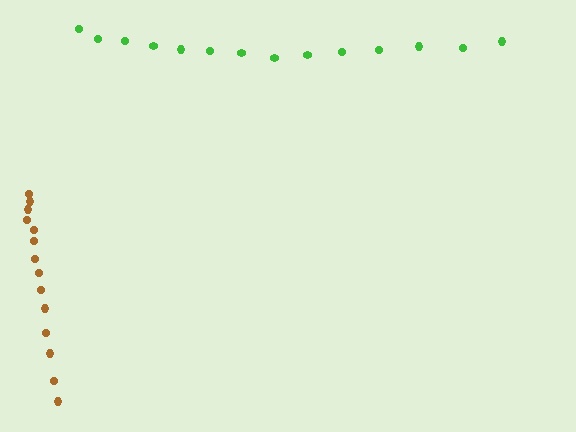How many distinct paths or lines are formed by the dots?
There are 2 distinct paths.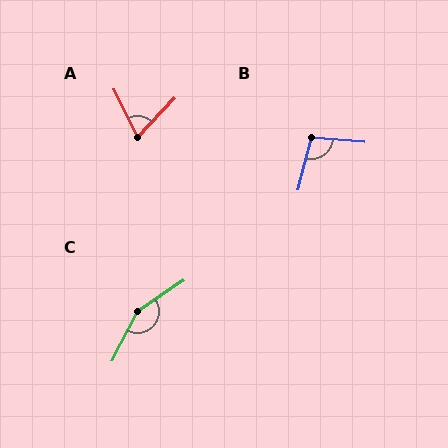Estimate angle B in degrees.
Approximately 100 degrees.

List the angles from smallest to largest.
A (70°), B (100°), C (152°).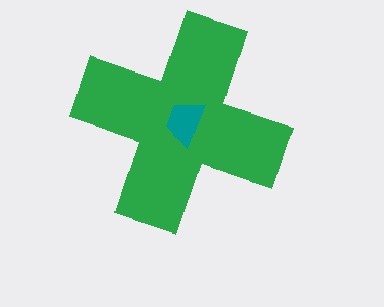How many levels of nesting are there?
2.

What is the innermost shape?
The teal trapezoid.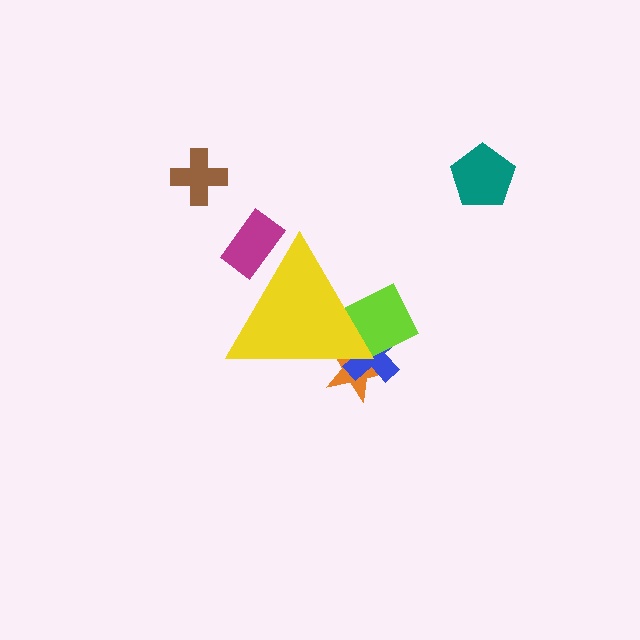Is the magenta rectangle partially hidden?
Yes, the magenta rectangle is partially hidden behind the yellow triangle.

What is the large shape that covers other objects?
A yellow triangle.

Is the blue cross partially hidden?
Yes, the blue cross is partially hidden behind the yellow triangle.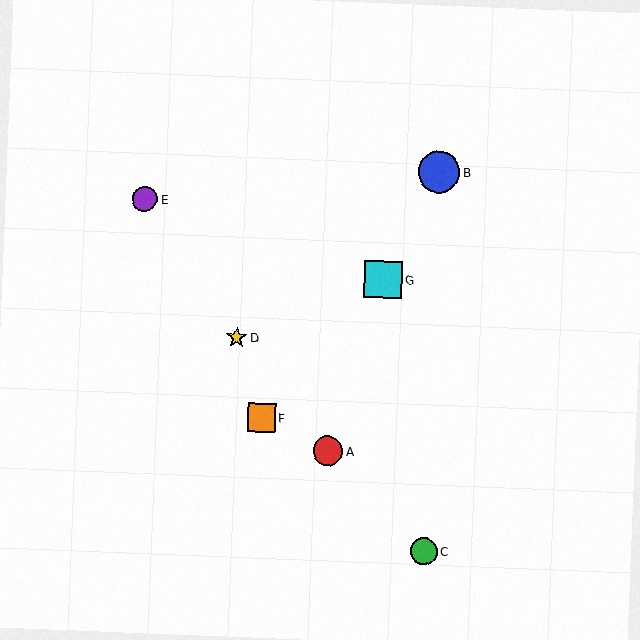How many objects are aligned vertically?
2 objects (B, C) are aligned vertically.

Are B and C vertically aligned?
Yes, both are at x≈439.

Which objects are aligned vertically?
Objects B, C are aligned vertically.